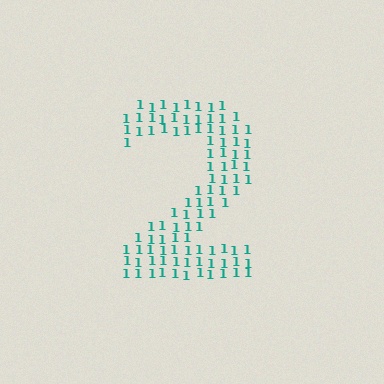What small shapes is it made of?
It is made of small digit 1's.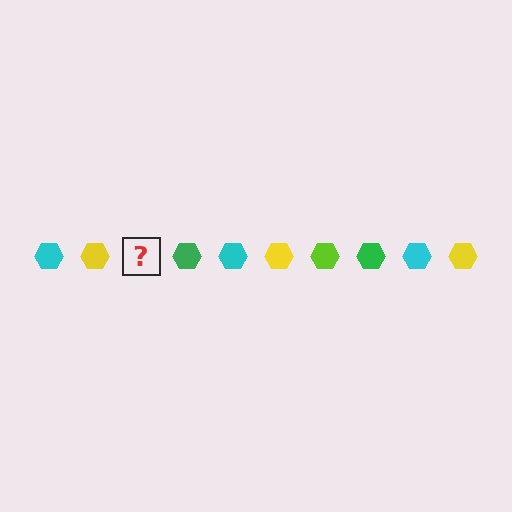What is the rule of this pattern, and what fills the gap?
The rule is that the pattern cycles through cyan, yellow, lime, green hexagons. The gap should be filled with a lime hexagon.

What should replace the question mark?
The question mark should be replaced with a lime hexagon.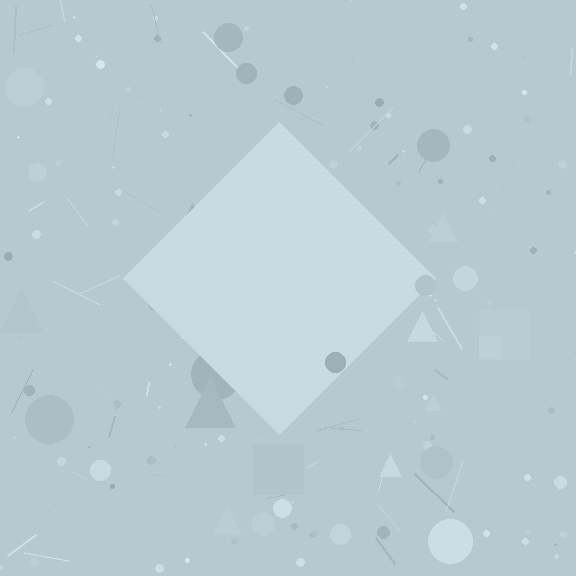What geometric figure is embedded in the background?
A diamond is embedded in the background.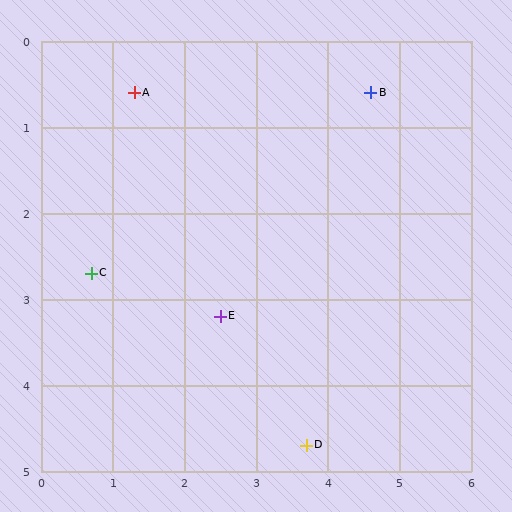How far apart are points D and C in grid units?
Points D and C are about 3.6 grid units apart.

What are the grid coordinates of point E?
Point E is at approximately (2.5, 3.2).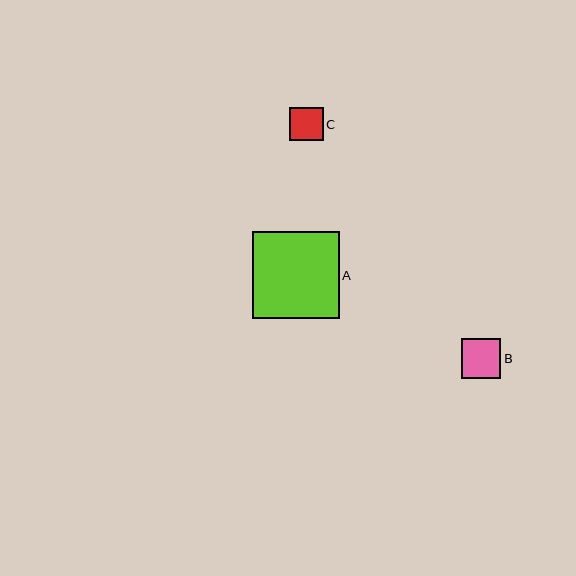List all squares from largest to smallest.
From largest to smallest: A, B, C.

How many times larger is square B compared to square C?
Square B is approximately 1.2 times the size of square C.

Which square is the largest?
Square A is the largest with a size of approximately 87 pixels.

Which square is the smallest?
Square C is the smallest with a size of approximately 33 pixels.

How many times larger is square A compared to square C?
Square A is approximately 2.6 times the size of square C.